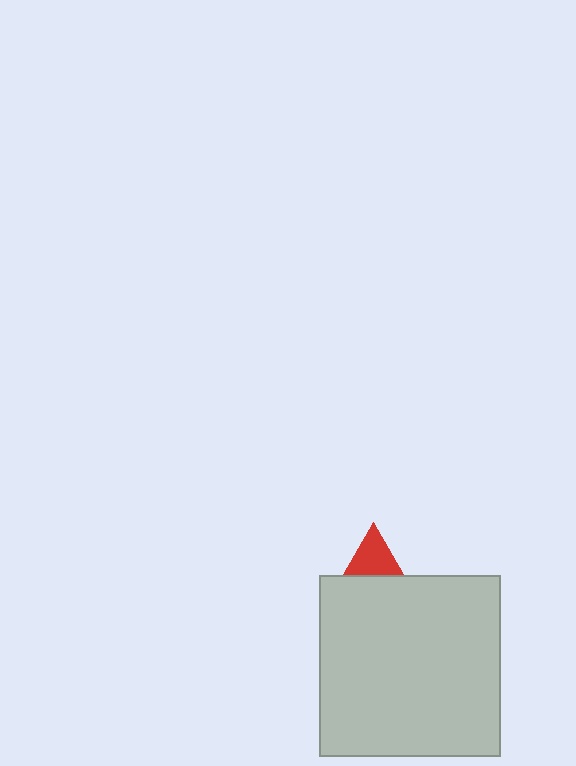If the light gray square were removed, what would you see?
You would see the complete red triangle.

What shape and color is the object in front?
The object in front is a light gray square.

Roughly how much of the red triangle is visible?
A small part of it is visible (roughly 39%).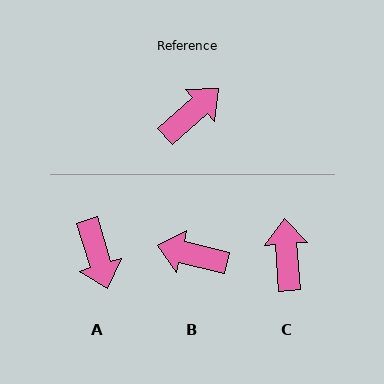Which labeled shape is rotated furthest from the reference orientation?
B, about 125 degrees away.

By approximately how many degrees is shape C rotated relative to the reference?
Approximately 53 degrees counter-clockwise.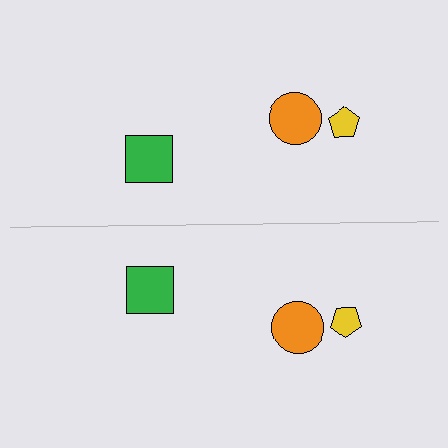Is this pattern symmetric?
Yes, this pattern has bilateral (reflection) symmetry.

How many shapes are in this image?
There are 6 shapes in this image.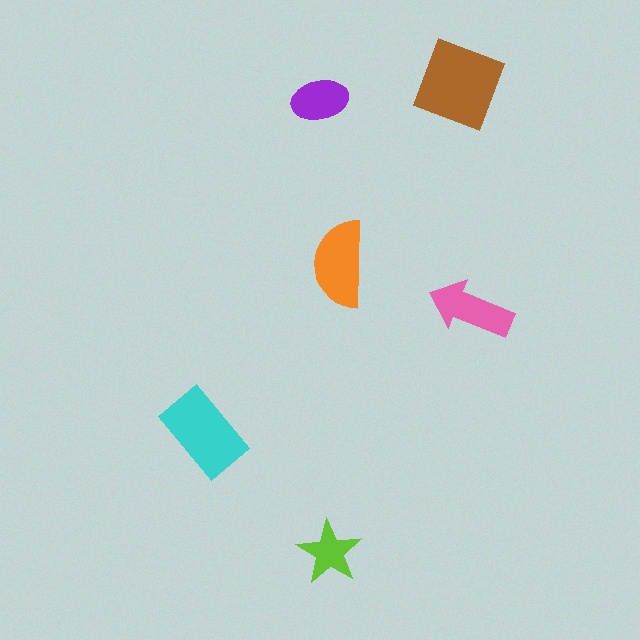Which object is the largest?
The brown diamond.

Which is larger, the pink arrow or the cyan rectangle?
The cyan rectangle.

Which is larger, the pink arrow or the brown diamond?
The brown diamond.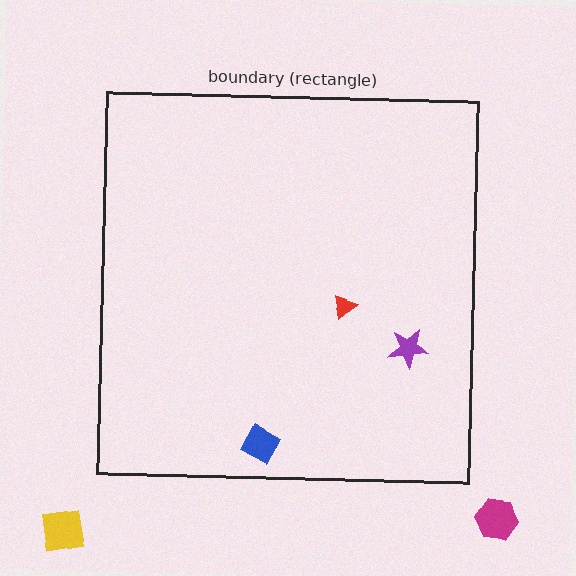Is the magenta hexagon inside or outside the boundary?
Outside.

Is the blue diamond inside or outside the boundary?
Inside.